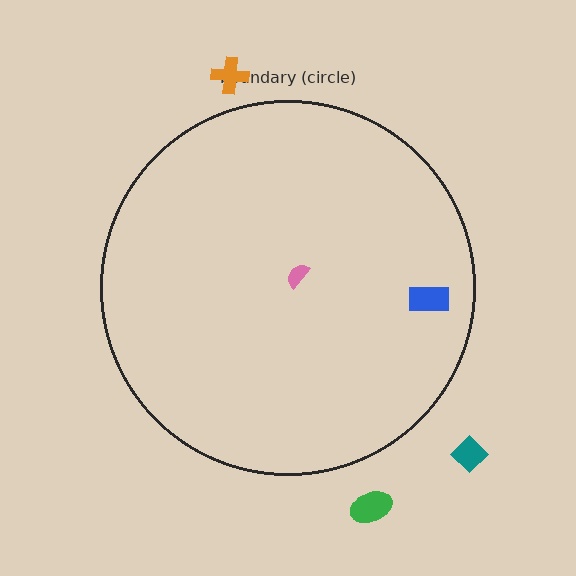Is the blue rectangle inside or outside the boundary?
Inside.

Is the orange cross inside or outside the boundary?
Outside.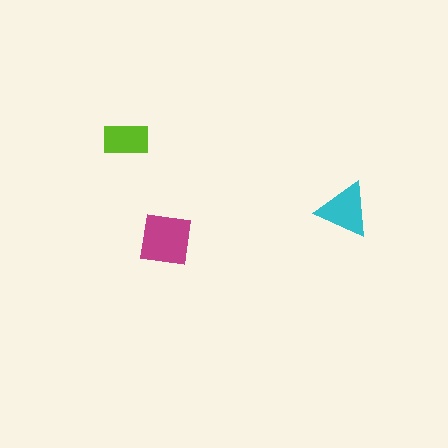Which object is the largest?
The magenta square.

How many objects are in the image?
There are 3 objects in the image.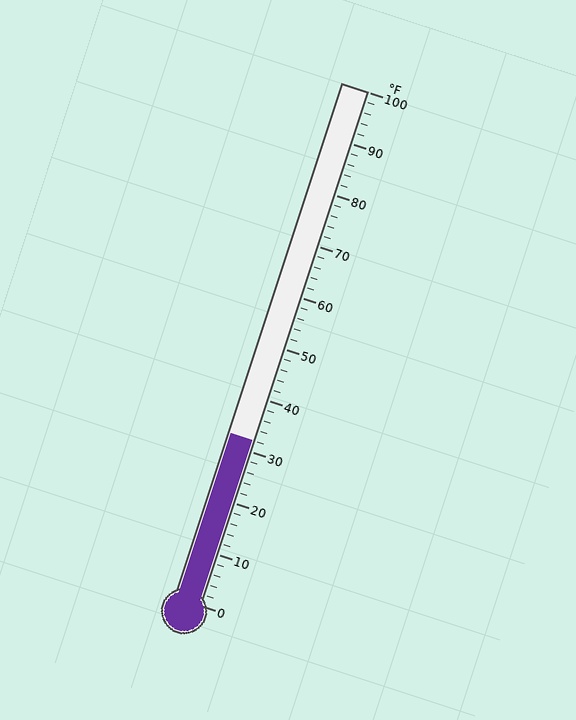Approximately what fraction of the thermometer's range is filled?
The thermometer is filled to approximately 30% of its range.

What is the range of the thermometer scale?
The thermometer scale ranges from 0°F to 100°F.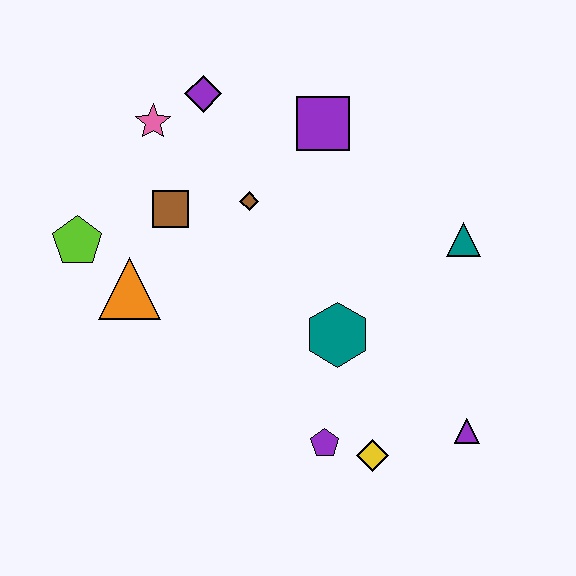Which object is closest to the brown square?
The brown diamond is closest to the brown square.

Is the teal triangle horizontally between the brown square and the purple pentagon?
No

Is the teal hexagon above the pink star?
No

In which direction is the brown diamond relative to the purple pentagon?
The brown diamond is above the purple pentagon.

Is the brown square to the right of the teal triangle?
No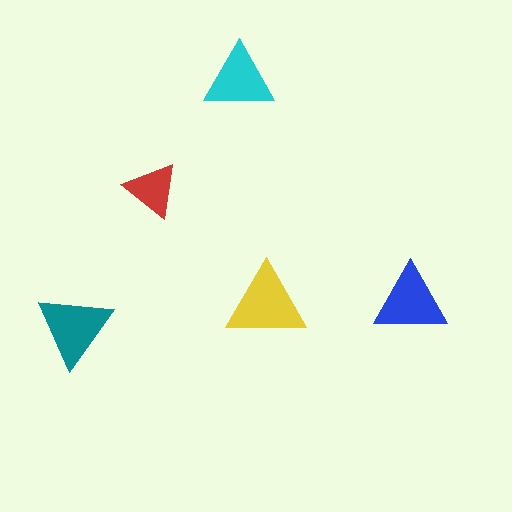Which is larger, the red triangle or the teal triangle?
The teal one.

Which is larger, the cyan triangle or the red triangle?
The cyan one.